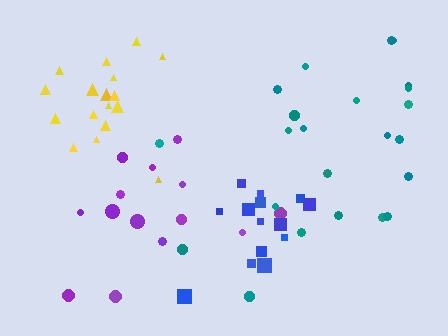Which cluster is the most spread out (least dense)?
Teal.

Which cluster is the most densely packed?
Blue.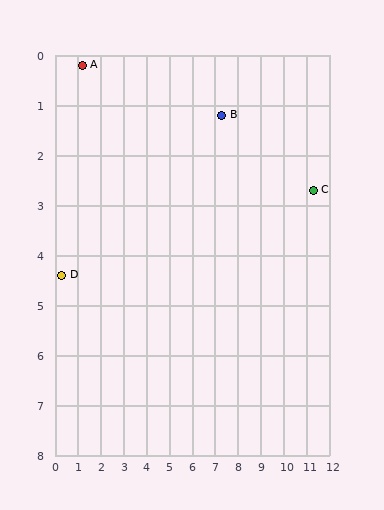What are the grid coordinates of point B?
Point B is at approximately (7.3, 1.2).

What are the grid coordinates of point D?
Point D is at approximately (0.3, 4.4).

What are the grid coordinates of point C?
Point C is at approximately (11.3, 2.7).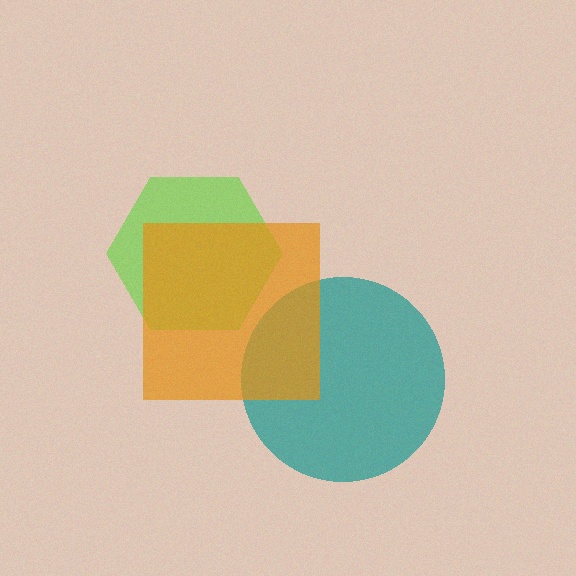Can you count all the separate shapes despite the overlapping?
Yes, there are 3 separate shapes.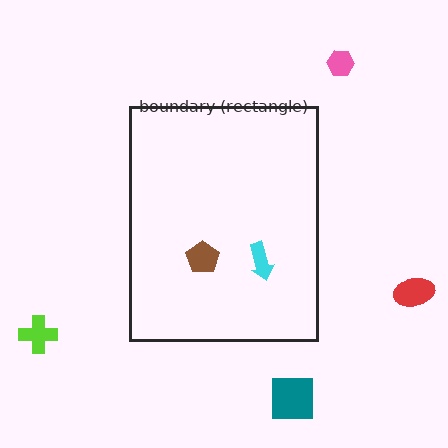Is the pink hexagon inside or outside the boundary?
Outside.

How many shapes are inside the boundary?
2 inside, 4 outside.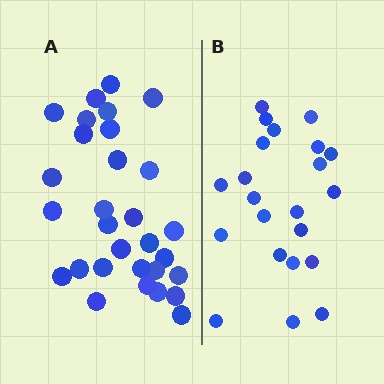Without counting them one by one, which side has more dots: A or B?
Region A (the left region) has more dots.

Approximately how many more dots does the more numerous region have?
Region A has roughly 8 or so more dots than region B.